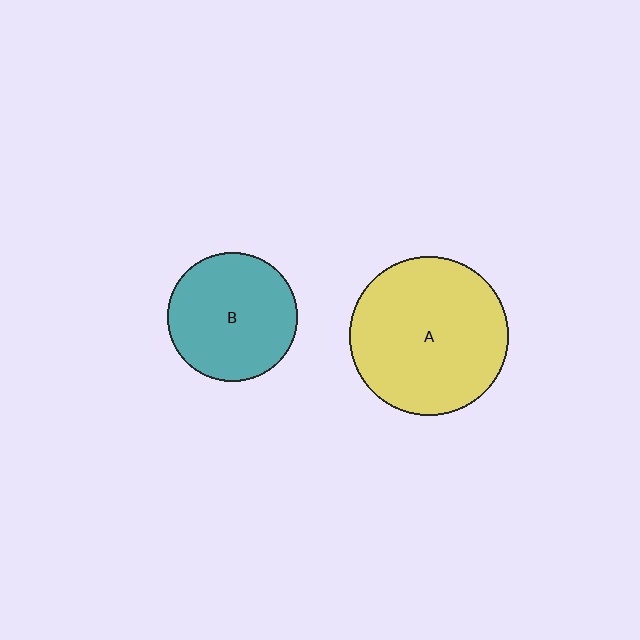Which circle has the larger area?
Circle A (yellow).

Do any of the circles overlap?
No, none of the circles overlap.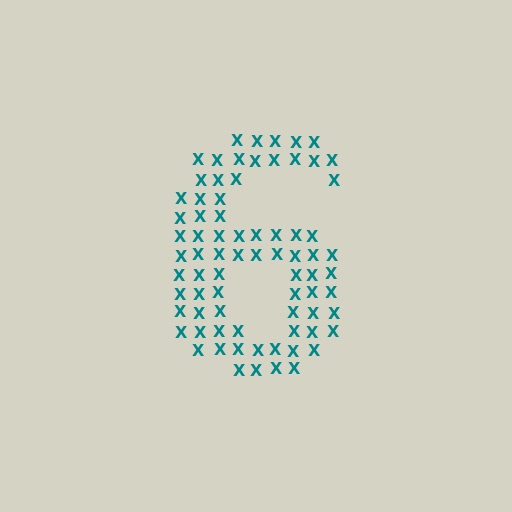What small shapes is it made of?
It is made of small letter X's.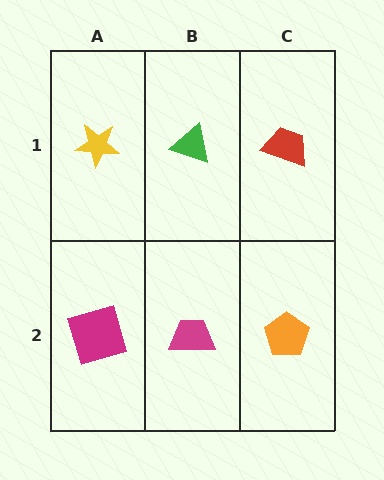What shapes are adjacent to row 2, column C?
A red trapezoid (row 1, column C), a magenta trapezoid (row 2, column B).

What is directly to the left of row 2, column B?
A magenta square.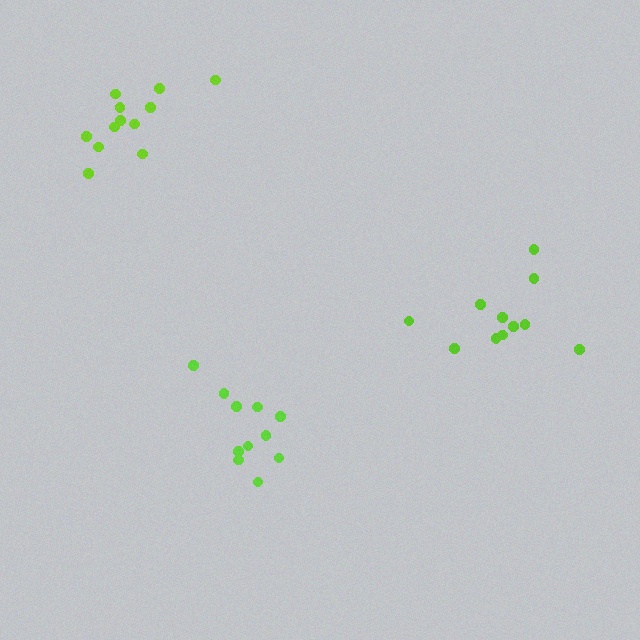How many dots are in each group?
Group 1: 11 dots, Group 2: 12 dots, Group 3: 11 dots (34 total).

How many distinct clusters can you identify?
There are 3 distinct clusters.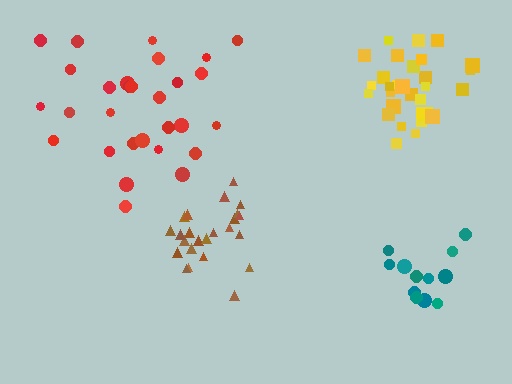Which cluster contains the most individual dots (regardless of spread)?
Yellow (31).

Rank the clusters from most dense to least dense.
yellow, teal, brown, red.